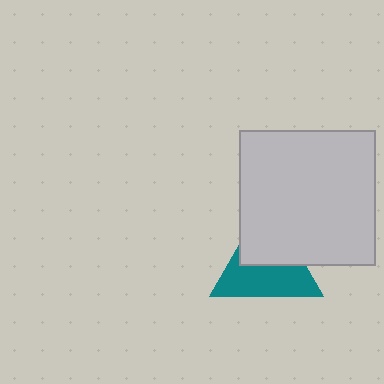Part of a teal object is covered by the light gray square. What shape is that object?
It is a triangle.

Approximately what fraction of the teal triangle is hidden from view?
Roughly 44% of the teal triangle is hidden behind the light gray square.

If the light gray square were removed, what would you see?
You would see the complete teal triangle.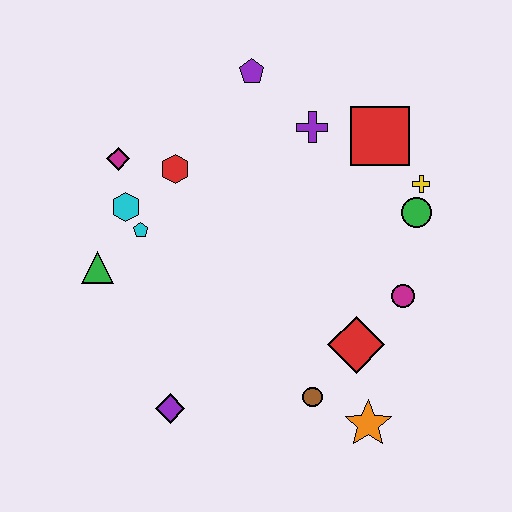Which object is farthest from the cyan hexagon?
The orange star is farthest from the cyan hexagon.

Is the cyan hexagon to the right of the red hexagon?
No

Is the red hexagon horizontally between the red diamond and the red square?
No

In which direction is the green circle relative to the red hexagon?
The green circle is to the right of the red hexagon.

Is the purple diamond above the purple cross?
No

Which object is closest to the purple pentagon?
The purple cross is closest to the purple pentagon.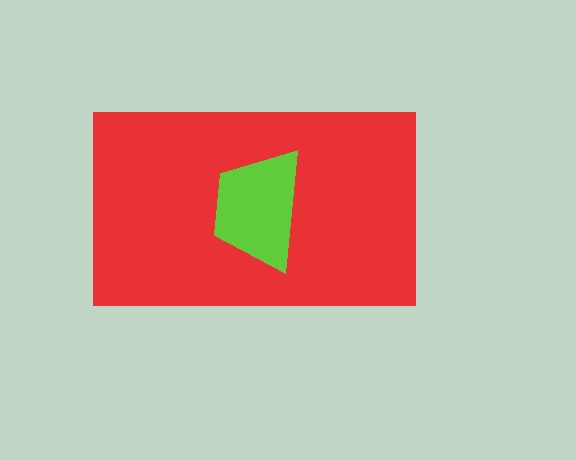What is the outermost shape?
The red rectangle.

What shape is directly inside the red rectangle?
The lime trapezoid.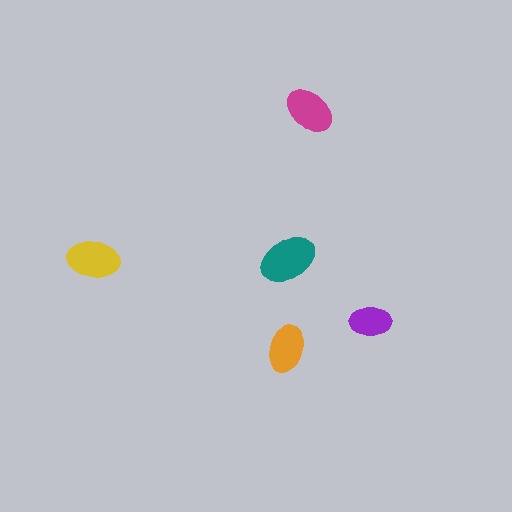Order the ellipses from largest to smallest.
the teal one, the yellow one, the magenta one, the orange one, the purple one.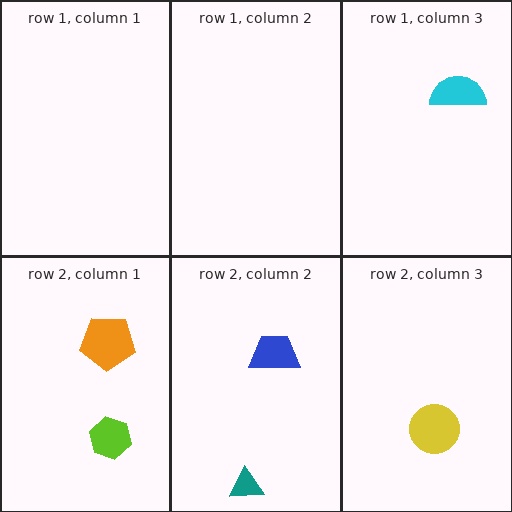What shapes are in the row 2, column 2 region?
The blue trapezoid, the teal triangle.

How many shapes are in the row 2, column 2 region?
2.